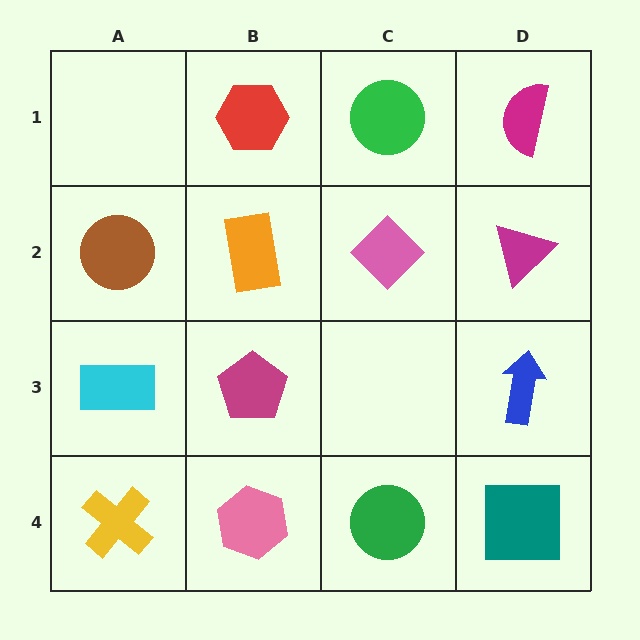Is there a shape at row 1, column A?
No, that cell is empty.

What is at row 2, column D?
A magenta triangle.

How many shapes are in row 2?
4 shapes.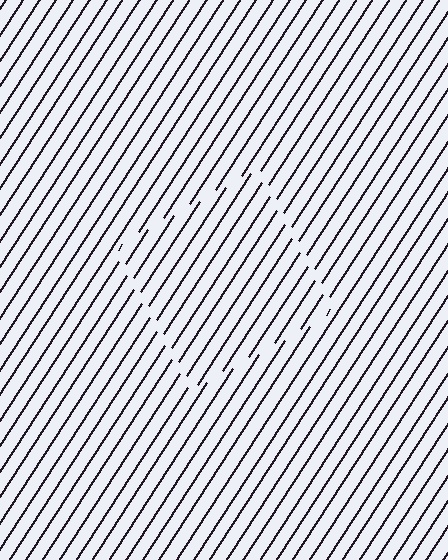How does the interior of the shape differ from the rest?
The interior of the shape contains the same grating, shifted by half a period — the contour is defined by the phase discontinuity where line-ends from the inner and outer gratings abut.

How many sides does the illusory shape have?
4 sides — the line-ends trace a square.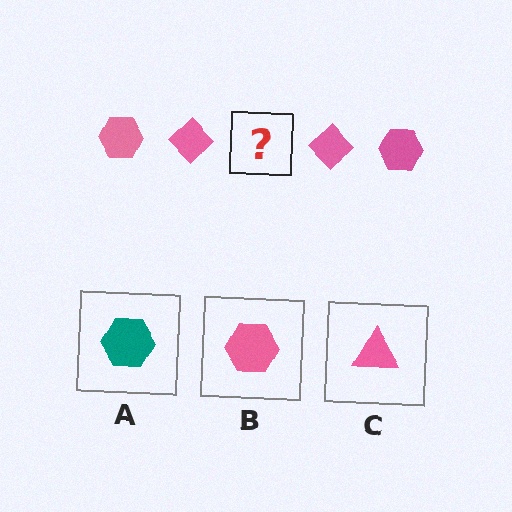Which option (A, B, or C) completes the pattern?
B.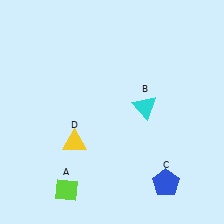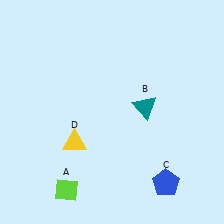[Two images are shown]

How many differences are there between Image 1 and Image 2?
There is 1 difference between the two images.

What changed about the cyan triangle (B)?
In Image 1, B is cyan. In Image 2, it changed to teal.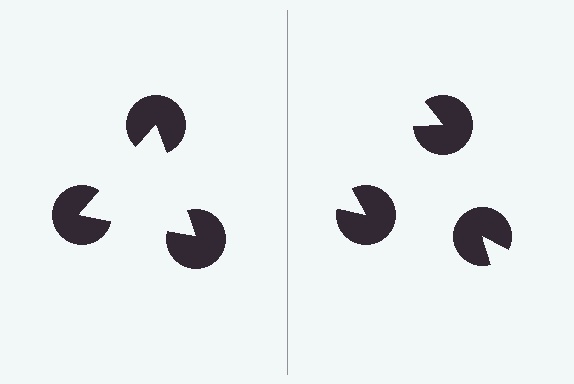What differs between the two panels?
The pac-man discs are positioned identically on both sides; only the wedge orientations differ. On the left they align to a triangle; on the right they are misaligned.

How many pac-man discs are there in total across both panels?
6 — 3 on each side.